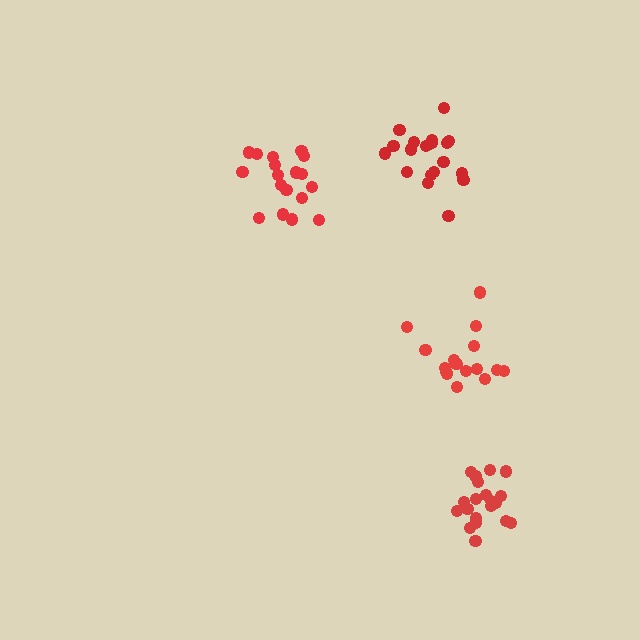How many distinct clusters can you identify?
There are 4 distinct clusters.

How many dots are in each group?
Group 1: 19 dots, Group 2: 16 dots, Group 3: 20 dots, Group 4: 20 dots (75 total).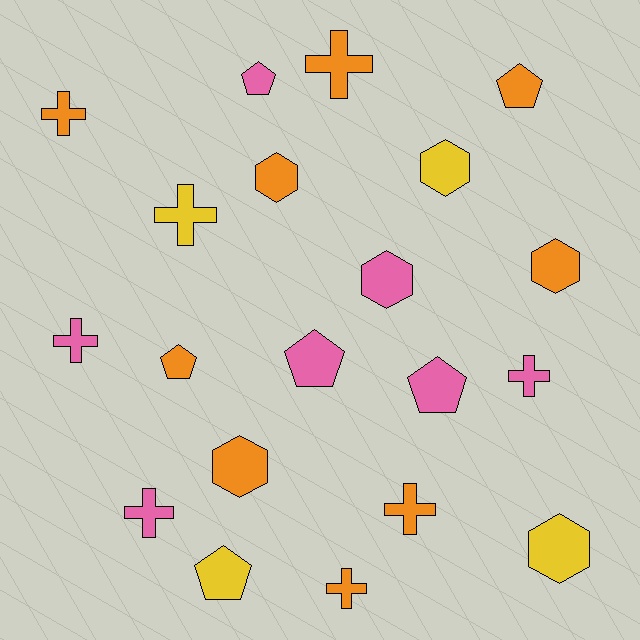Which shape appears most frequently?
Cross, with 8 objects.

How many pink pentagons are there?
There are 3 pink pentagons.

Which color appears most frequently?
Orange, with 9 objects.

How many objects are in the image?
There are 20 objects.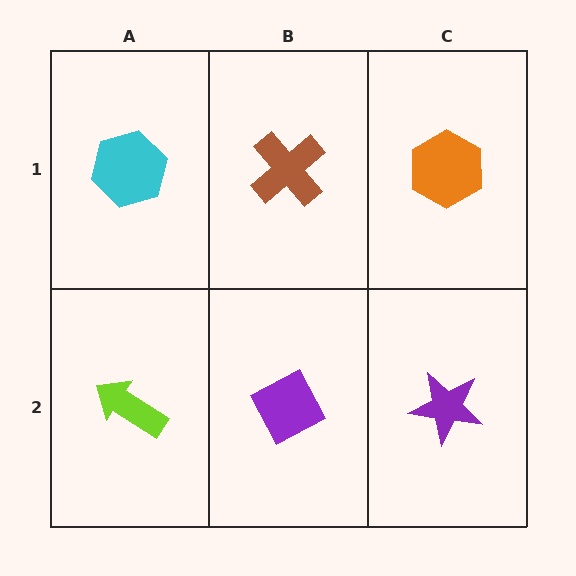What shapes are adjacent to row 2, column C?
An orange hexagon (row 1, column C), a purple diamond (row 2, column B).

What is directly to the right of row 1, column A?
A brown cross.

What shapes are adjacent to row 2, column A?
A cyan hexagon (row 1, column A), a purple diamond (row 2, column B).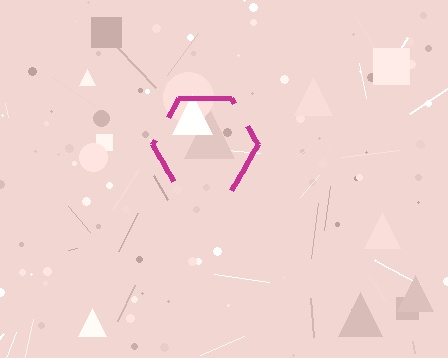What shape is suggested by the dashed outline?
The dashed outline suggests a hexagon.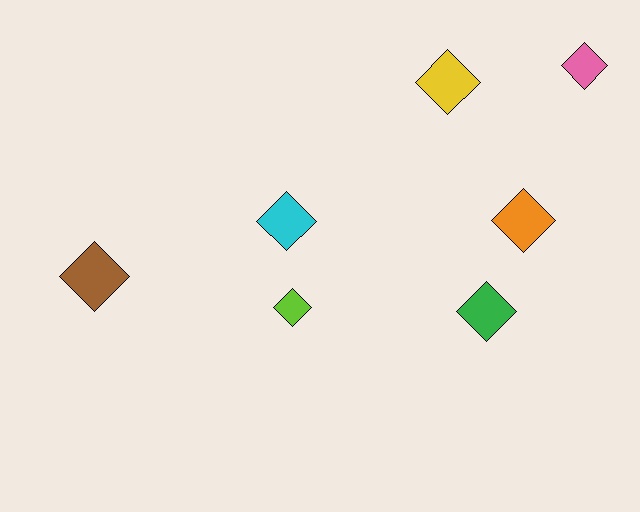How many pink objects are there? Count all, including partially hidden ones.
There is 1 pink object.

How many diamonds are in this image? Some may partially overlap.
There are 7 diamonds.